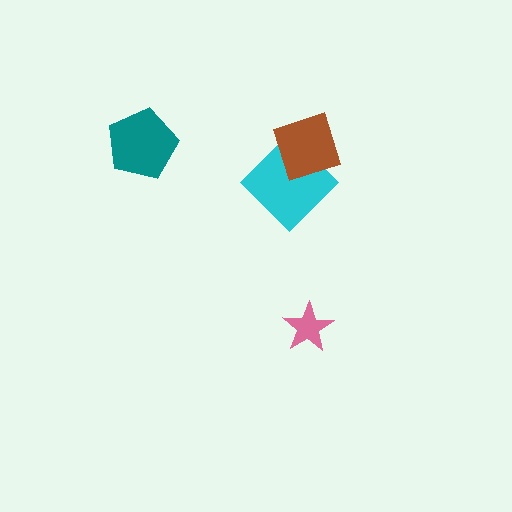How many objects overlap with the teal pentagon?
0 objects overlap with the teal pentagon.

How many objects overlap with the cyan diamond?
1 object overlaps with the cyan diamond.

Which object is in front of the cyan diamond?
The brown diamond is in front of the cyan diamond.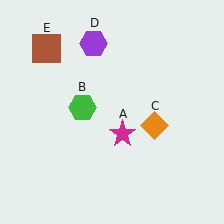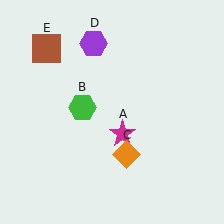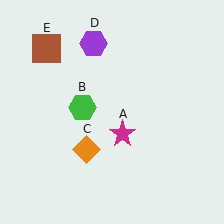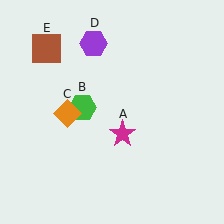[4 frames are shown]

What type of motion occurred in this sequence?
The orange diamond (object C) rotated clockwise around the center of the scene.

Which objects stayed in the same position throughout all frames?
Magenta star (object A) and green hexagon (object B) and purple hexagon (object D) and brown square (object E) remained stationary.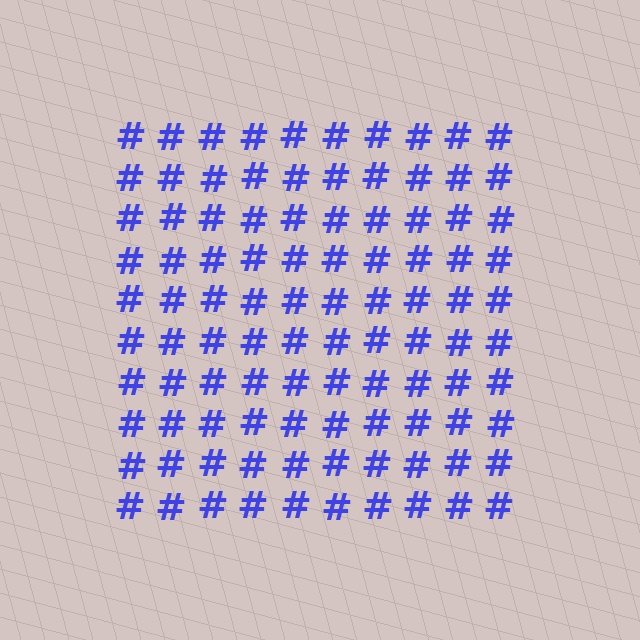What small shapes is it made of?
It is made of small hash symbols.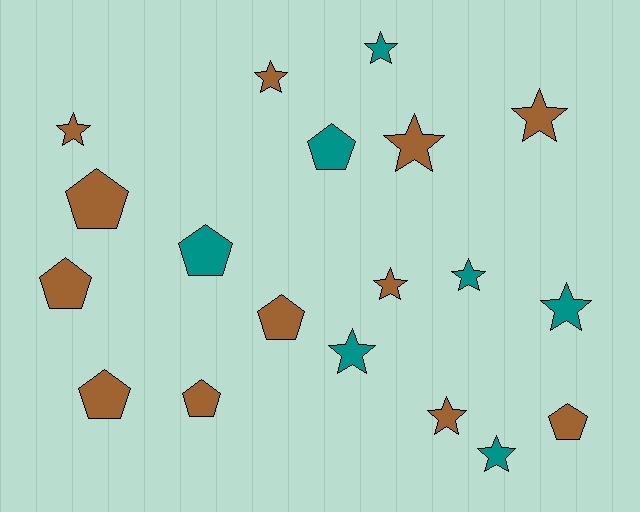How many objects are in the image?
There are 19 objects.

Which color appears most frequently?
Brown, with 12 objects.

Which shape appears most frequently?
Star, with 11 objects.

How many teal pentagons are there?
There are 2 teal pentagons.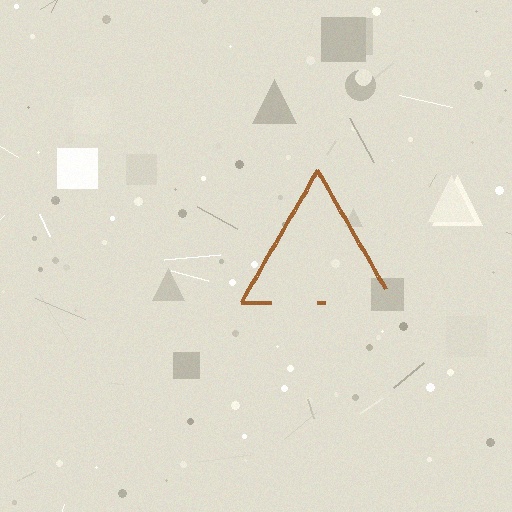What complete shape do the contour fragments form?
The contour fragments form a triangle.